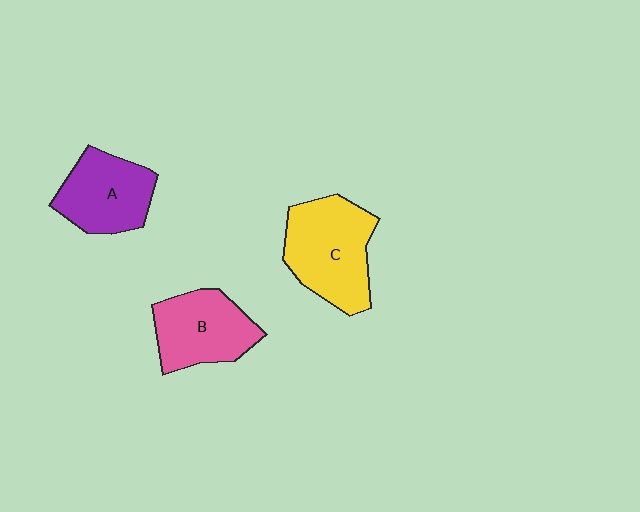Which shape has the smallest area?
Shape A (purple).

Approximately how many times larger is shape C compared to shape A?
Approximately 1.3 times.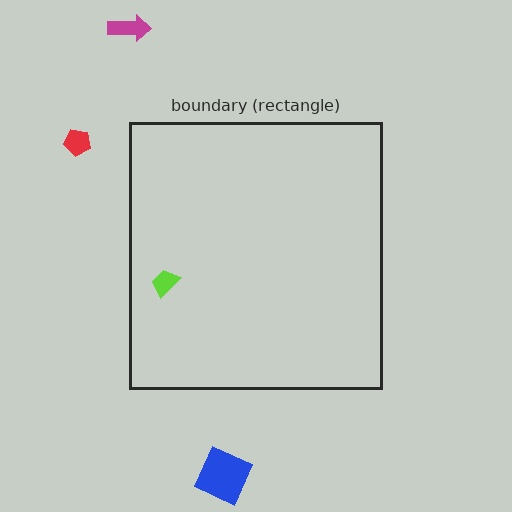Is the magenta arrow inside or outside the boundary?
Outside.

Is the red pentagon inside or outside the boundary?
Outside.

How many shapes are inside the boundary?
1 inside, 3 outside.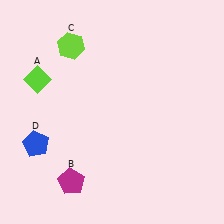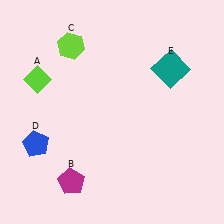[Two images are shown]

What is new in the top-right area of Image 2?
A teal square (E) was added in the top-right area of Image 2.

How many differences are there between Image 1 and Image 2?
There is 1 difference between the two images.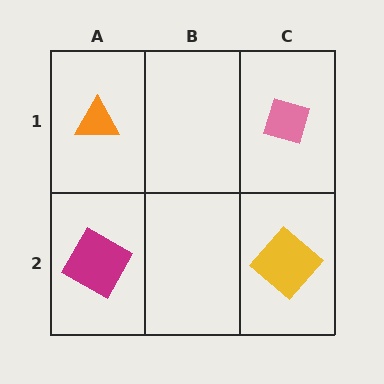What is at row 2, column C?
A yellow diamond.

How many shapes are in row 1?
2 shapes.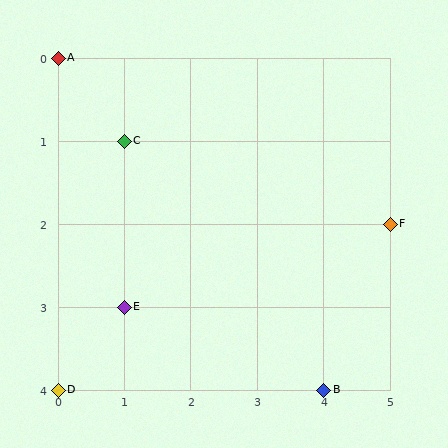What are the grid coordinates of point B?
Point B is at grid coordinates (4, 4).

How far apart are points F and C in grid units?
Points F and C are 4 columns and 1 row apart (about 4.1 grid units diagonally).